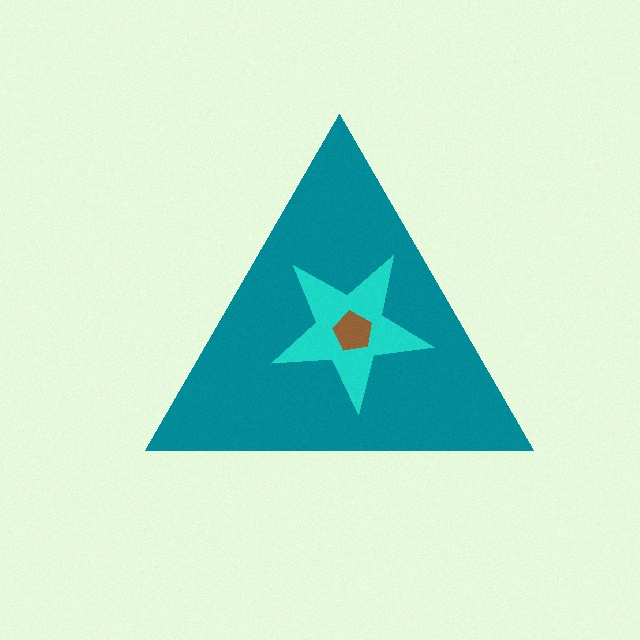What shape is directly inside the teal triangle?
The cyan star.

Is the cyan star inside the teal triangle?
Yes.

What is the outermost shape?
The teal triangle.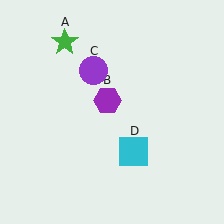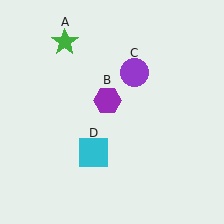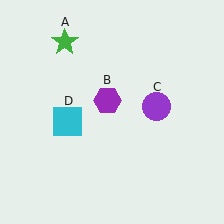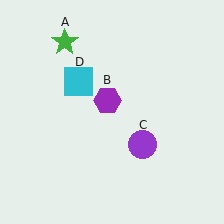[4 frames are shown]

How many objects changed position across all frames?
2 objects changed position: purple circle (object C), cyan square (object D).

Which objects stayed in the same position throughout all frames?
Green star (object A) and purple hexagon (object B) remained stationary.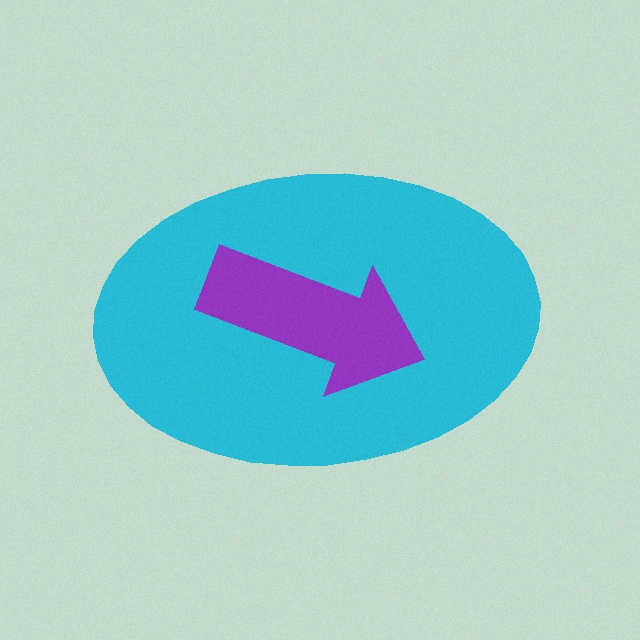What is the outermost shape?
The cyan ellipse.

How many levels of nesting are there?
2.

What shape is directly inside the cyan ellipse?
The purple arrow.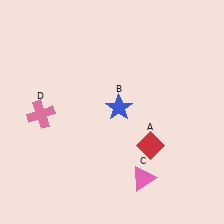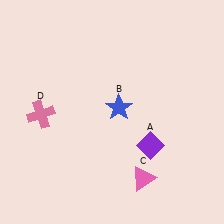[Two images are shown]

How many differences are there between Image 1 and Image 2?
There is 1 difference between the two images.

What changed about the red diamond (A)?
In Image 1, A is red. In Image 2, it changed to purple.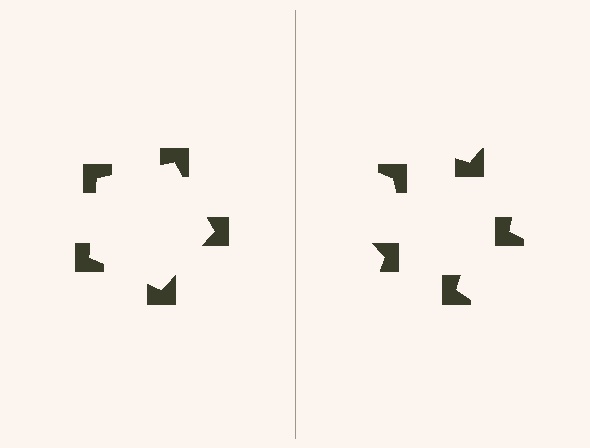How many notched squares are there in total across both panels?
10 — 5 on each side.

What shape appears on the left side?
An illusory pentagon.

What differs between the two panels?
The notched squares are positioned identically on both sides; only the wedge orientations differ. On the left they align to a pentagon; on the right they are misaligned.